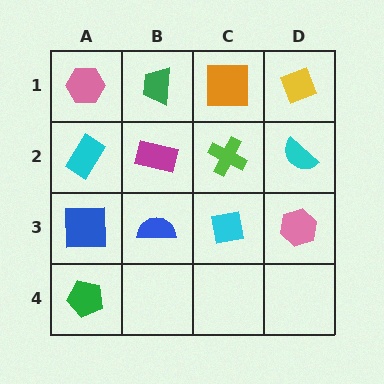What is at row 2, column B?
A magenta rectangle.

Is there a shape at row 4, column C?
No, that cell is empty.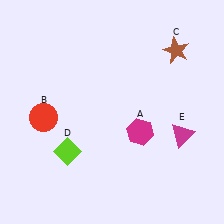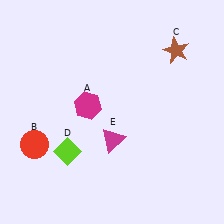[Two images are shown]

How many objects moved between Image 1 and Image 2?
3 objects moved between the two images.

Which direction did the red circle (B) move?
The red circle (B) moved down.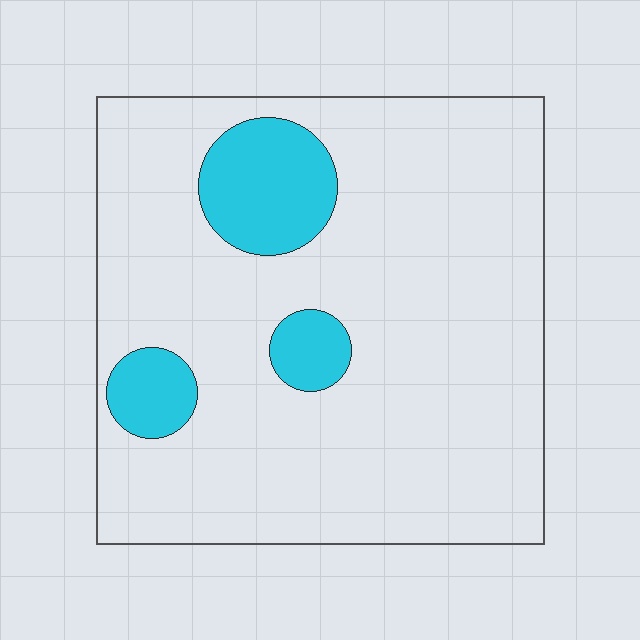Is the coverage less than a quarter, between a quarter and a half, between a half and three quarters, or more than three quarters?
Less than a quarter.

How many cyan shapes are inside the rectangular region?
3.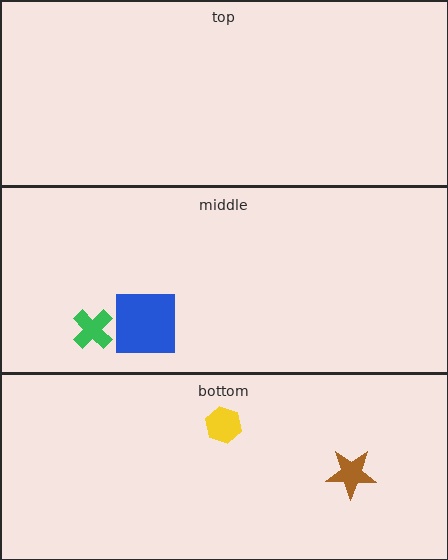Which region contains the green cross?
The middle region.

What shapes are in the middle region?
The blue square, the green cross.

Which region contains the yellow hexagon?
The bottom region.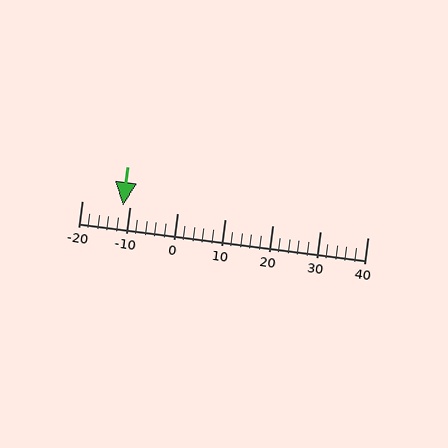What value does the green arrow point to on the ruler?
The green arrow points to approximately -11.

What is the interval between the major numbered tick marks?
The major tick marks are spaced 10 units apart.